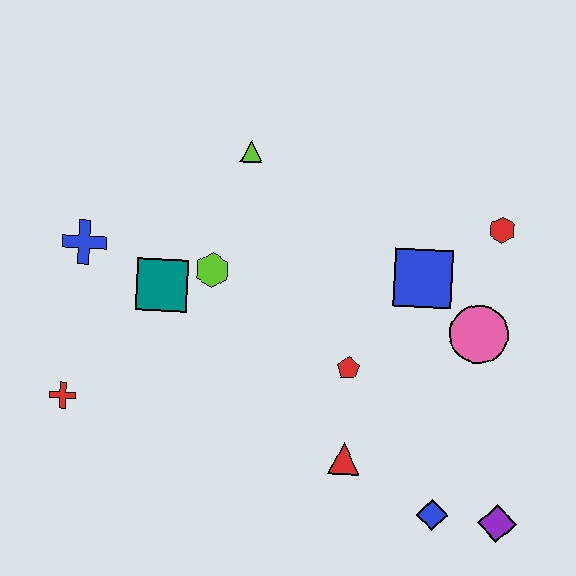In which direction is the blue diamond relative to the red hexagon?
The blue diamond is below the red hexagon.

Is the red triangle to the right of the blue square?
No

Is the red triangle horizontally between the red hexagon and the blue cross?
Yes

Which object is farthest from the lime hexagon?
The purple diamond is farthest from the lime hexagon.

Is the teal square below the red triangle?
No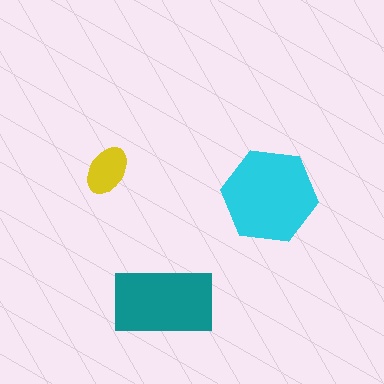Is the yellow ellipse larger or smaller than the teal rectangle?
Smaller.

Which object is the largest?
The cyan hexagon.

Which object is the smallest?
The yellow ellipse.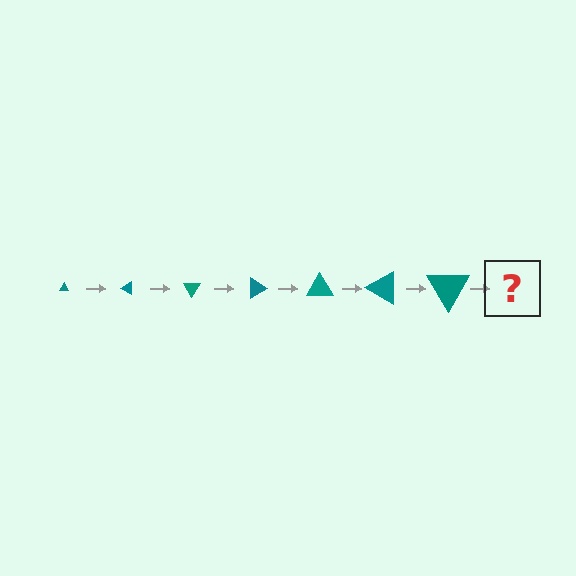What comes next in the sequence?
The next element should be a triangle, larger than the previous one and rotated 210 degrees from the start.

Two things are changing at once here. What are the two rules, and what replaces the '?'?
The two rules are that the triangle grows larger each step and it rotates 30 degrees each step. The '?' should be a triangle, larger than the previous one and rotated 210 degrees from the start.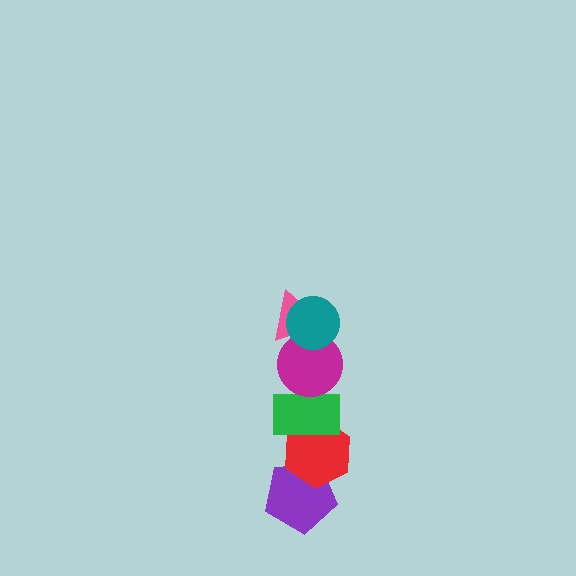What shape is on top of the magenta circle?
The pink triangle is on top of the magenta circle.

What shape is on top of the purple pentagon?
The red hexagon is on top of the purple pentagon.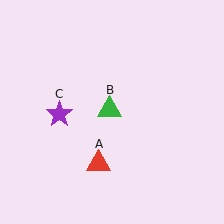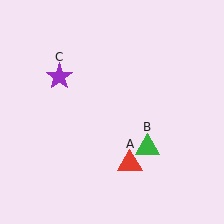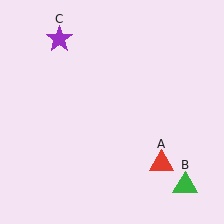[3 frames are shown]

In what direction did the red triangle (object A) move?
The red triangle (object A) moved right.